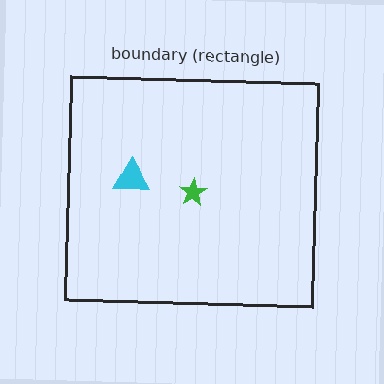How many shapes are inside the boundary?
2 inside, 0 outside.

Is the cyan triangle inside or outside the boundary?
Inside.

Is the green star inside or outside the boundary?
Inside.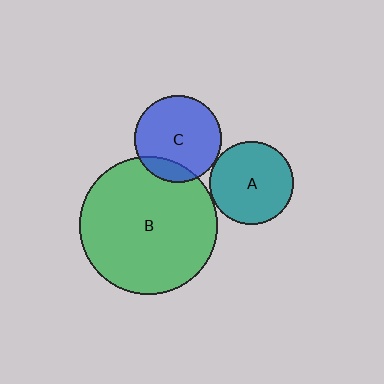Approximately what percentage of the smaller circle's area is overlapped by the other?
Approximately 15%.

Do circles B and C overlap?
Yes.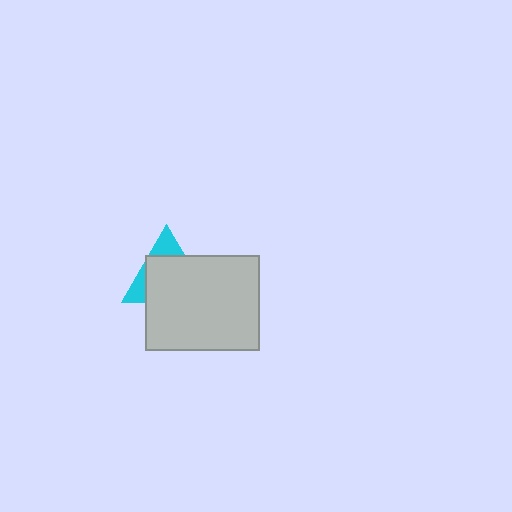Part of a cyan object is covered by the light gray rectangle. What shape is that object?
It is a triangle.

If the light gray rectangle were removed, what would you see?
You would see the complete cyan triangle.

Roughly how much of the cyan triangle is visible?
A small part of it is visible (roughly 31%).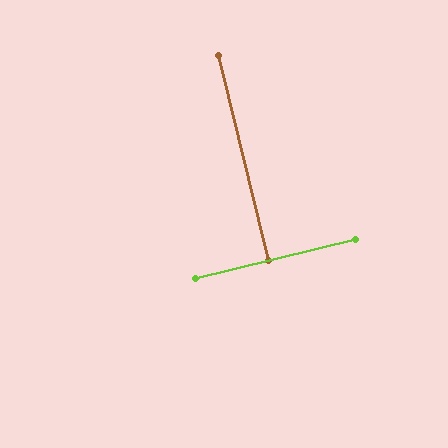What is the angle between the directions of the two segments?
Approximately 90 degrees.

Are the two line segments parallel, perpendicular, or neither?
Perpendicular — they meet at approximately 90°.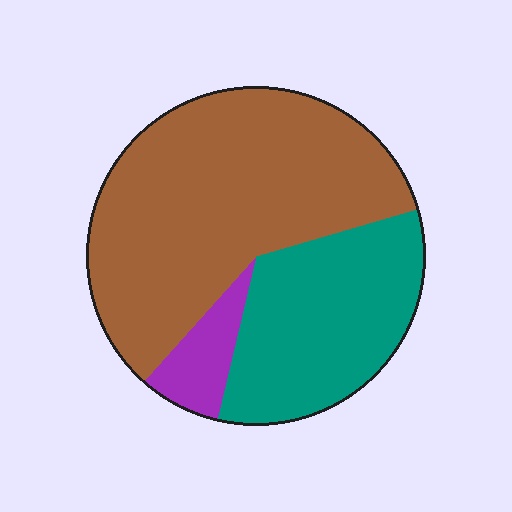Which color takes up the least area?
Purple, at roughly 10%.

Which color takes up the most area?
Brown, at roughly 60%.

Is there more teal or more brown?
Brown.